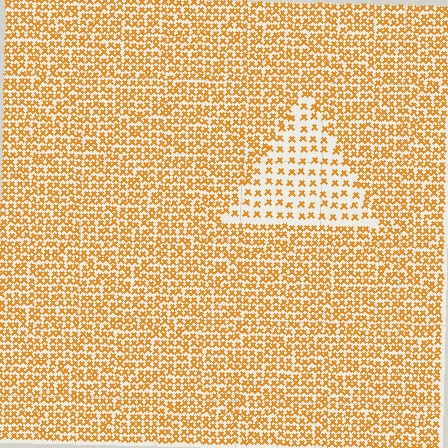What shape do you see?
I see a triangle.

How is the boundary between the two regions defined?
The boundary is defined by a change in element density (approximately 2.2x ratio). All elements are the same color, size, and shape.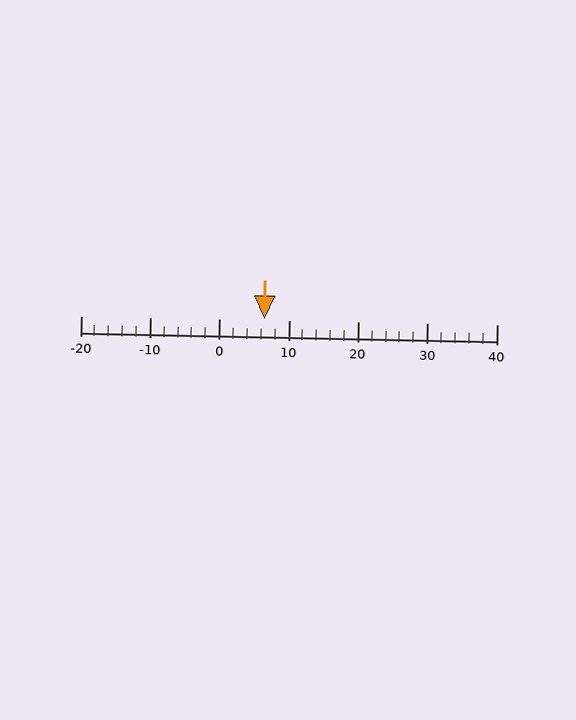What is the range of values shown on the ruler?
The ruler shows values from -20 to 40.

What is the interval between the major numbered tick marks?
The major tick marks are spaced 10 units apart.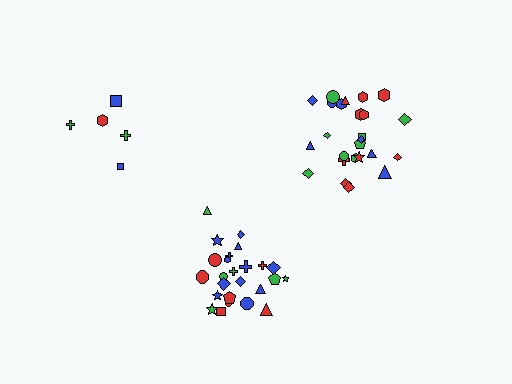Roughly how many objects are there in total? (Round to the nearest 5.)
Roughly 55 objects in total.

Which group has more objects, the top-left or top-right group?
The top-right group.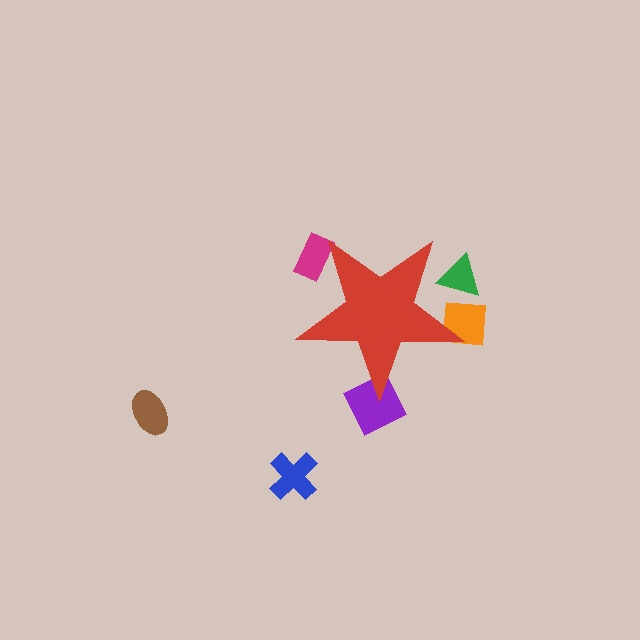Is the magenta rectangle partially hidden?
Yes, the magenta rectangle is partially hidden behind the red star.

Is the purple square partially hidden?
Yes, the purple square is partially hidden behind the red star.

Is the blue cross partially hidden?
No, the blue cross is fully visible.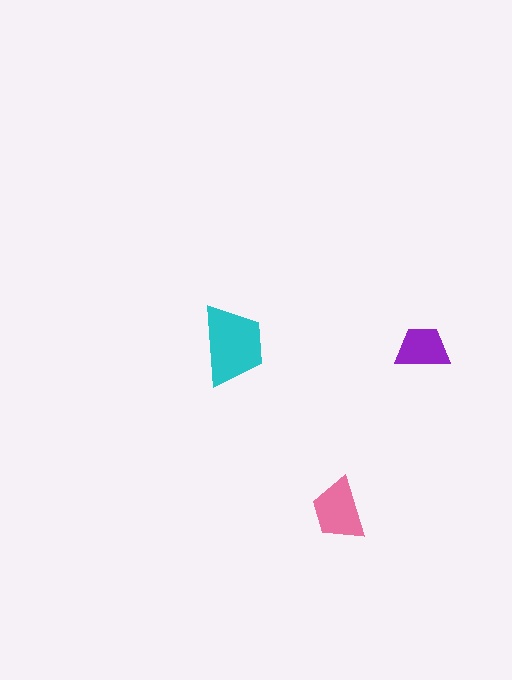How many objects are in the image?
There are 3 objects in the image.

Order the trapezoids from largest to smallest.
the cyan one, the pink one, the purple one.